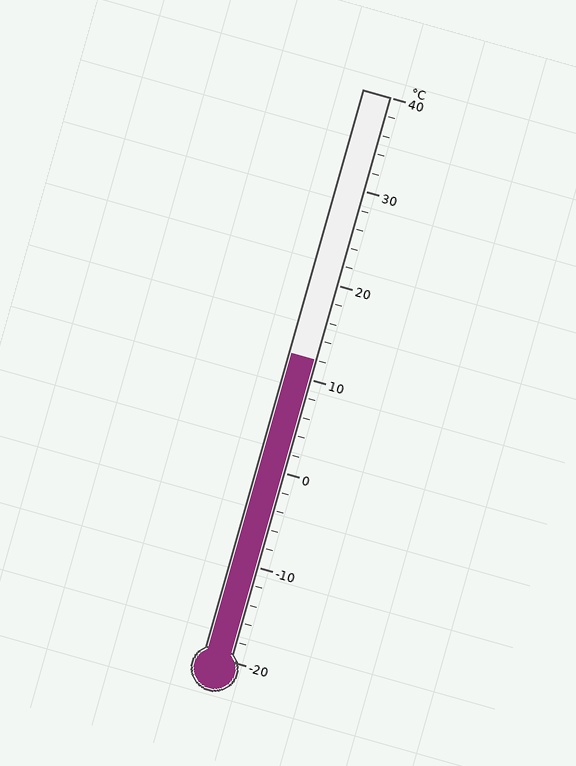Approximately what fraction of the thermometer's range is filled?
The thermometer is filled to approximately 55% of its range.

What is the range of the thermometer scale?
The thermometer scale ranges from -20°C to 40°C.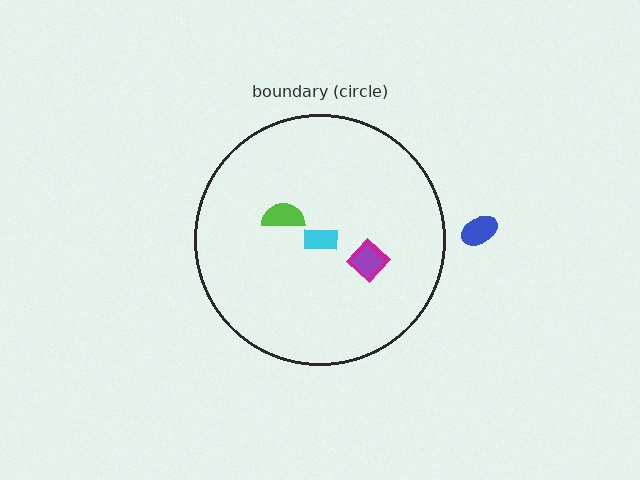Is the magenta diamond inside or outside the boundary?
Inside.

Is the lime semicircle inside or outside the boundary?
Inside.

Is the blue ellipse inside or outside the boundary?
Outside.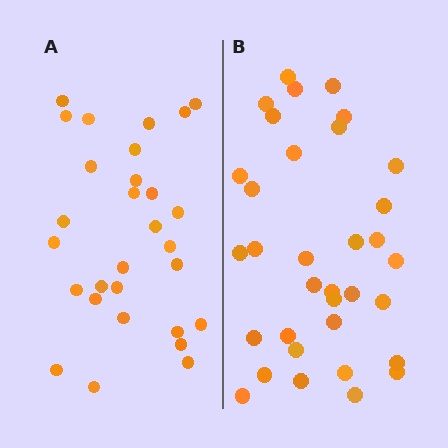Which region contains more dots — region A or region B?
Region B (the right region) has more dots.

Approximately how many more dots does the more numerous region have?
Region B has about 5 more dots than region A.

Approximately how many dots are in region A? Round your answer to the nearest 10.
About 30 dots. (The exact count is 29, which rounds to 30.)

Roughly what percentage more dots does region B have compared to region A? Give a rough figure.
About 15% more.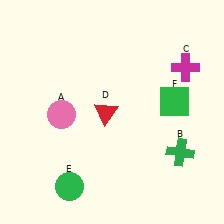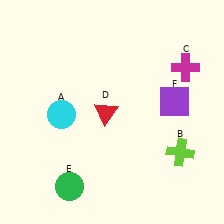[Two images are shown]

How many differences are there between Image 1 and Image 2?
There are 3 differences between the two images.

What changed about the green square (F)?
In Image 1, F is green. In Image 2, it changed to purple.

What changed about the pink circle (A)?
In Image 1, A is pink. In Image 2, it changed to cyan.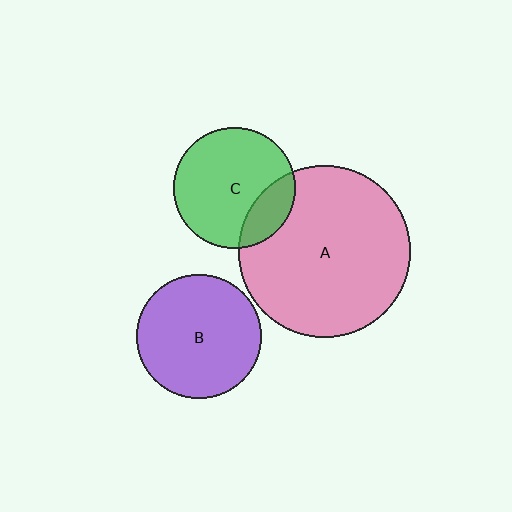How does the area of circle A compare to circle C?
Approximately 2.0 times.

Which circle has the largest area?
Circle A (pink).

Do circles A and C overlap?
Yes.